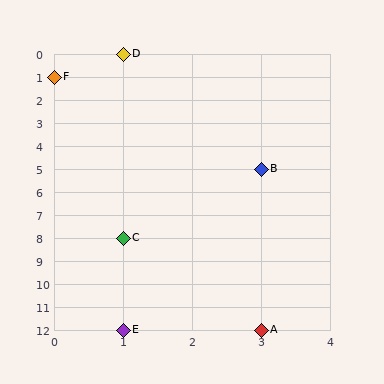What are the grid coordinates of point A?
Point A is at grid coordinates (3, 12).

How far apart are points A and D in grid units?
Points A and D are 2 columns and 12 rows apart (about 12.2 grid units diagonally).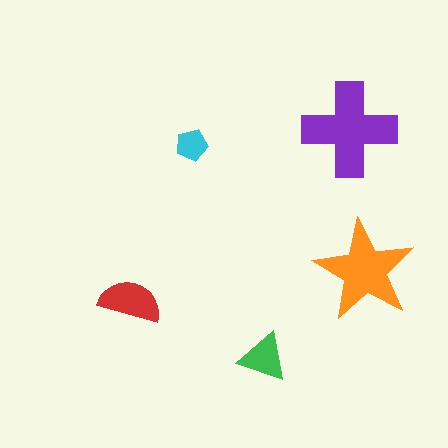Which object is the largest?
The purple cross.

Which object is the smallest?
The cyan pentagon.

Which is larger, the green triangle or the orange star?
The orange star.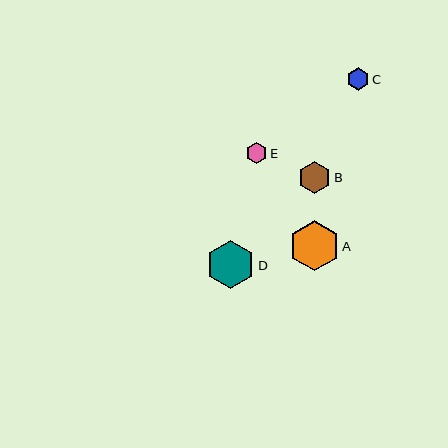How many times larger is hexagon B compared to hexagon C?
Hexagon B is approximately 1.4 times the size of hexagon C.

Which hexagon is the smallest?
Hexagon E is the smallest with a size of approximately 20 pixels.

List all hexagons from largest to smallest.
From largest to smallest: A, D, B, C, E.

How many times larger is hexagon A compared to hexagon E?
Hexagon A is approximately 2.5 times the size of hexagon E.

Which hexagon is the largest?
Hexagon A is the largest with a size of approximately 50 pixels.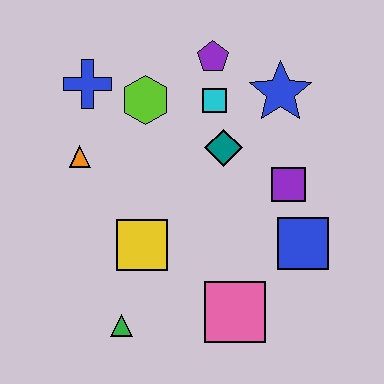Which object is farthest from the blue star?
The green triangle is farthest from the blue star.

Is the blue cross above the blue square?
Yes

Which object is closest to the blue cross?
The lime hexagon is closest to the blue cross.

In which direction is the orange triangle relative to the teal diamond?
The orange triangle is to the left of the teal diamond.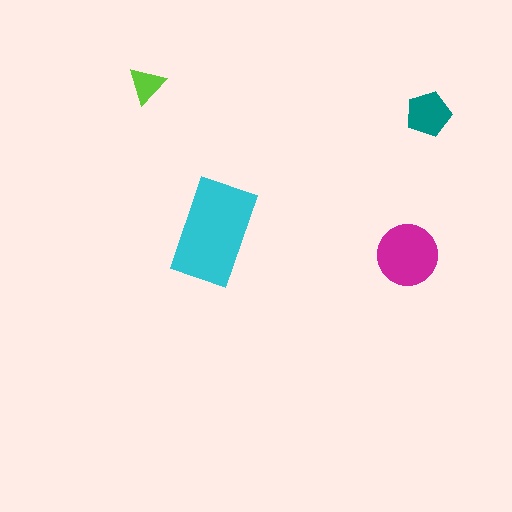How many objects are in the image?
There are 4 objects in the image.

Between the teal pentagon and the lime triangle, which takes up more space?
The teal pentagon.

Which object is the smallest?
The lime triangle.